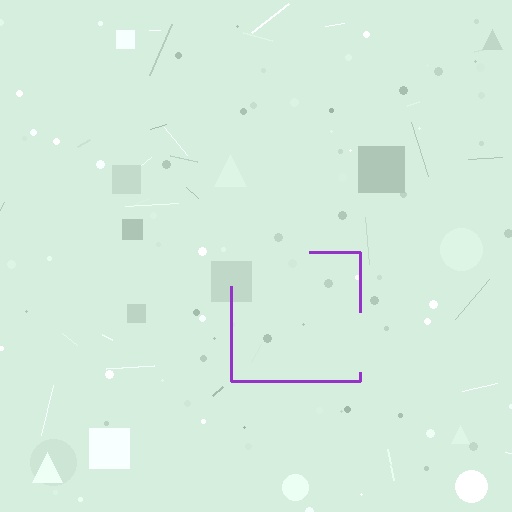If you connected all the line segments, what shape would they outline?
They would outline a square.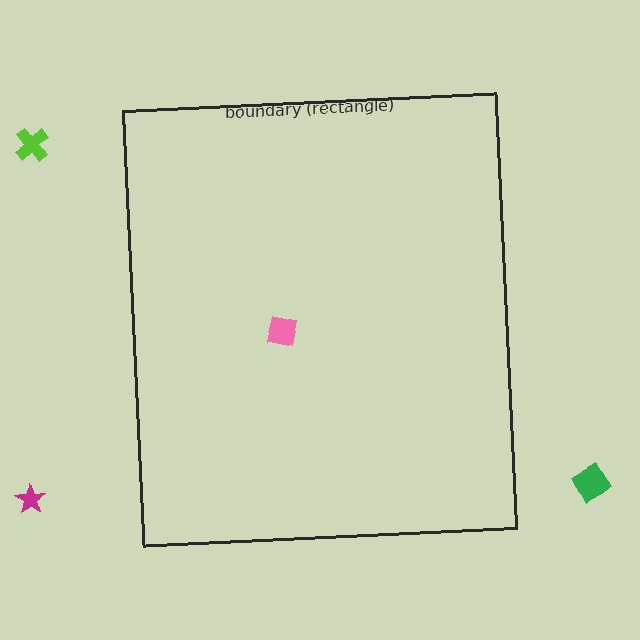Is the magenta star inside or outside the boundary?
Outside.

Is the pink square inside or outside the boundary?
Inside.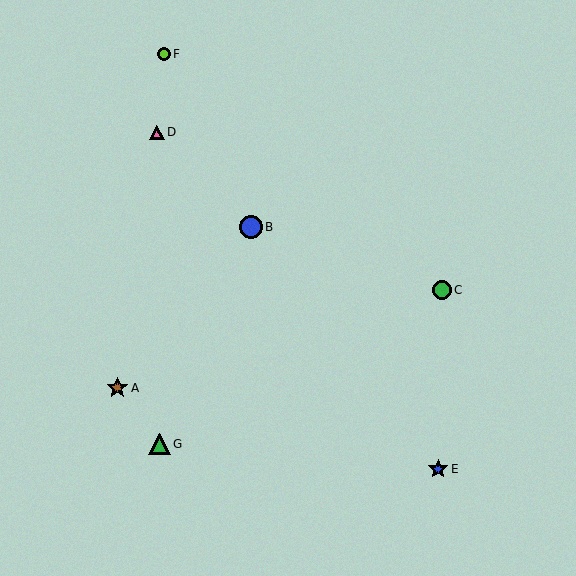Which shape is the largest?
The blue circle (labeled B) is the largest.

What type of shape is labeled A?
Shape A is a brown star.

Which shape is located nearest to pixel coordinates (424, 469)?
The blue star (labeled E) at (438, 469) is nearest to that location.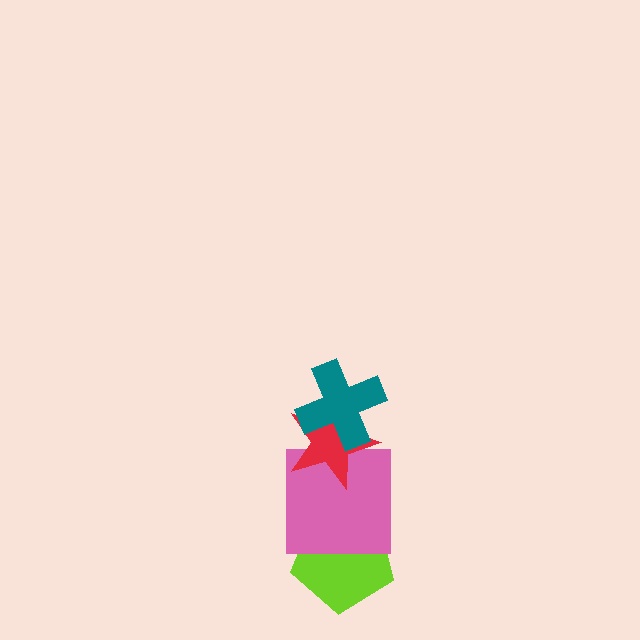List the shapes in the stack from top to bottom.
From top to bottom: the teal cross, the red star, the pink square, the lime pentagon.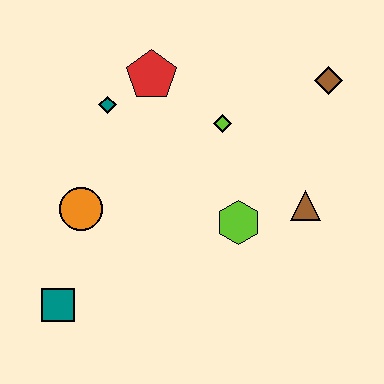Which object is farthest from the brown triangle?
The teal square is farthest from the brown triangle.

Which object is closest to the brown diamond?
The lime diamond is closest to the brown diamond.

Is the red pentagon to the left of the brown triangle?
Yes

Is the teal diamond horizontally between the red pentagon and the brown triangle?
No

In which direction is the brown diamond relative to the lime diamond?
The brown diamond is to the right of the lime diamond.